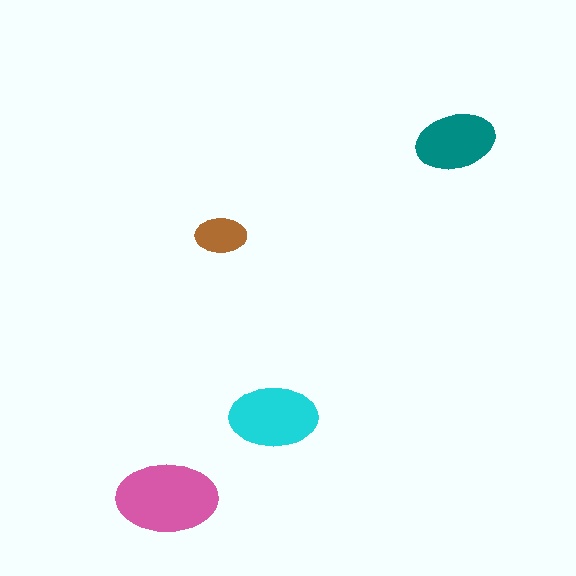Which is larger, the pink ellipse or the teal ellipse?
The pink one.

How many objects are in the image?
There are 4 objects in the image.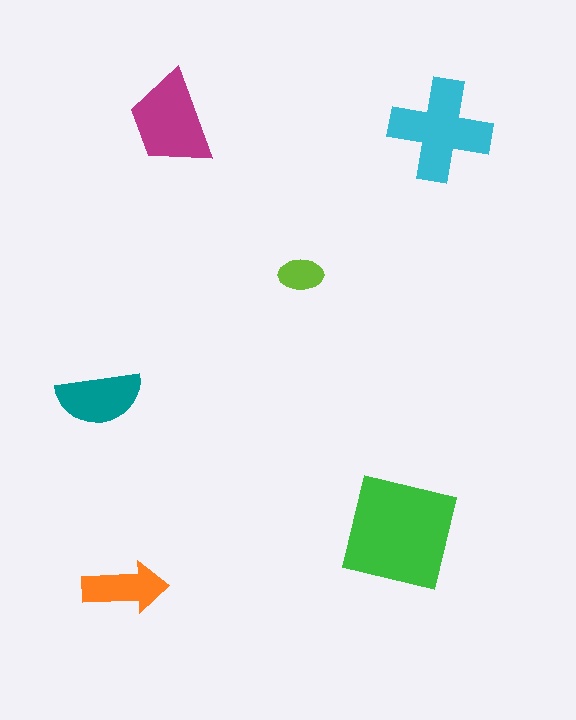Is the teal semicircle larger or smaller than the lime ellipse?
Larger.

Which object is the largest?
The green square.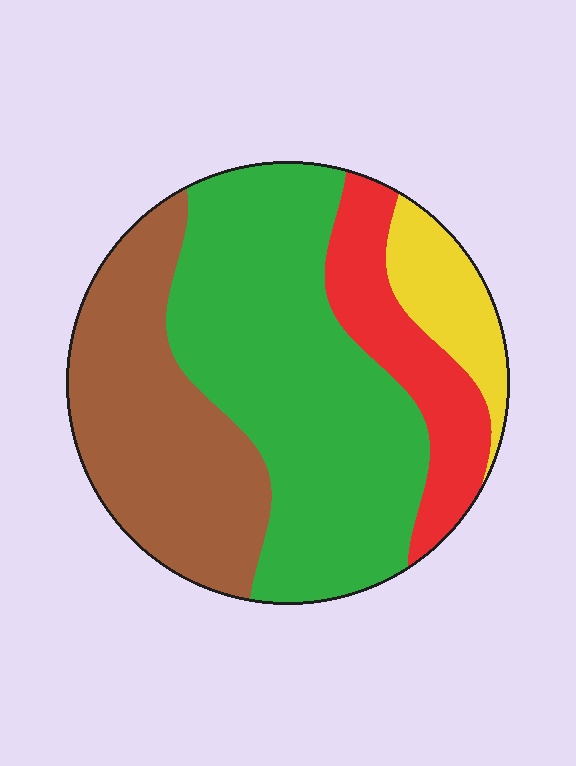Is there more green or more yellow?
Green.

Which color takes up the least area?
Yellow, at roughly 10%.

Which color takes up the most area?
Green, at roughly 45%.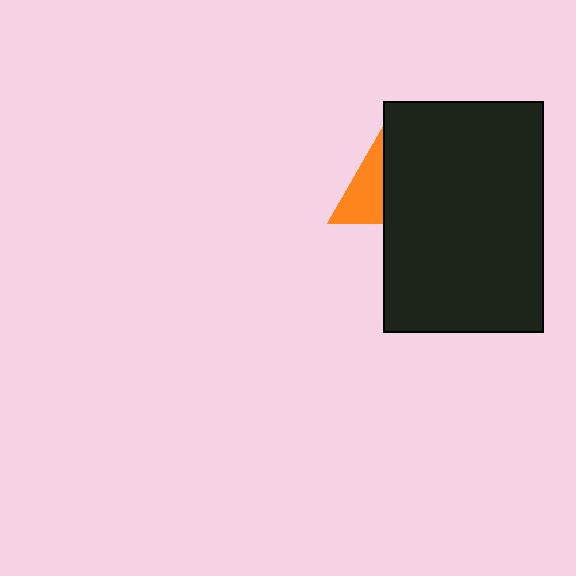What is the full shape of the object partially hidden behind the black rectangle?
The partially hidden object is an orange triangle.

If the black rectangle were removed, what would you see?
You would see the complete orange triangle.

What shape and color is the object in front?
The object in front is a black rectangle.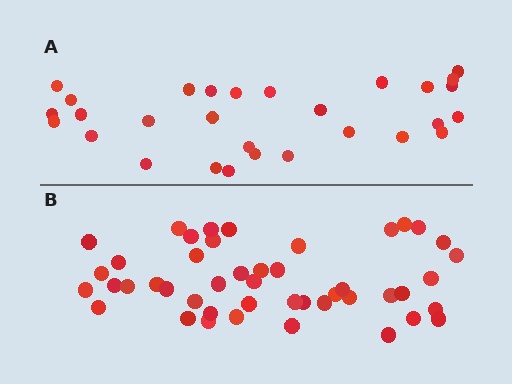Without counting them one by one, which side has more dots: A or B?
Region B (the bottom region) has more dots.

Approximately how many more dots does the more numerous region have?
Region B has approximately 15 more dots than region A.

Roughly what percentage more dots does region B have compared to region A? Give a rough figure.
About 60% more.